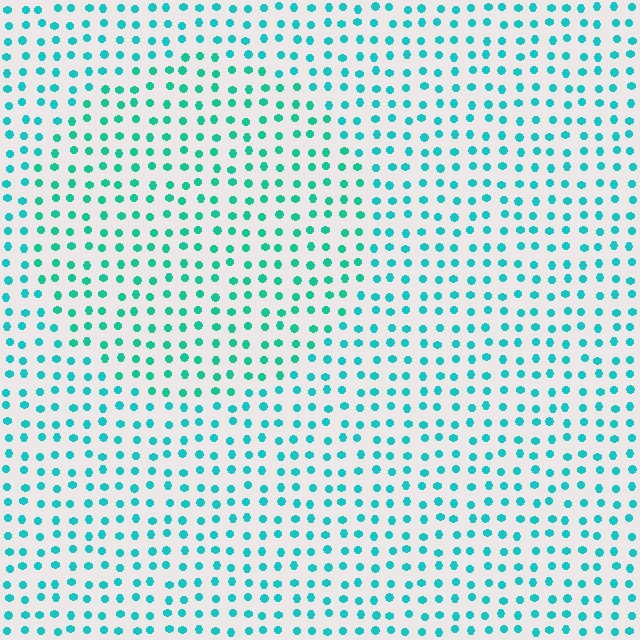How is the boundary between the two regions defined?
The boundary is defined purely by a slight shift in hue (about 16 degrees). Spacing, size, and orientation are identical on both sides.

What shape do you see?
I see a circle.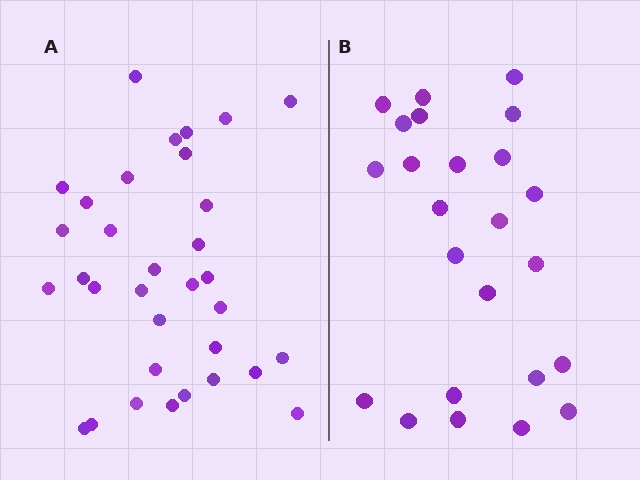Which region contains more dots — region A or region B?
Region A (the left region) has more dots.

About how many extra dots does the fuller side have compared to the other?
Region A has roughly 8 or so more dots than region B.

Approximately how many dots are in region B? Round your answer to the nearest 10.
About 20 dots. (The exact count is 24, which rounds to 20.)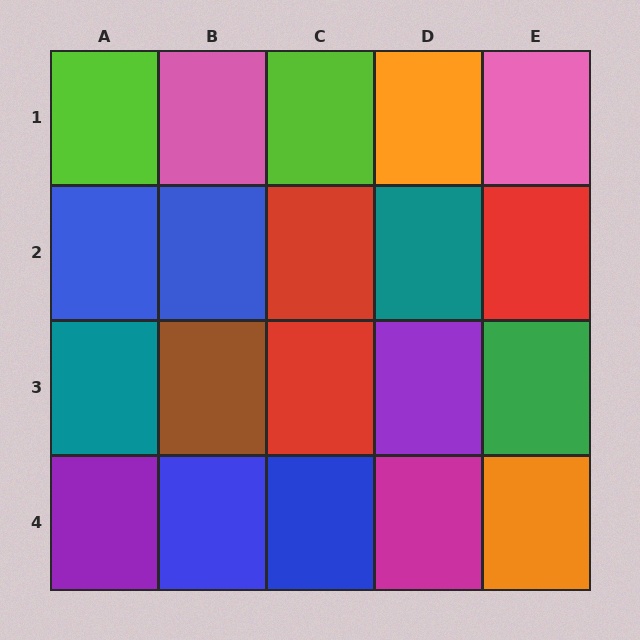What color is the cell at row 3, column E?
Green.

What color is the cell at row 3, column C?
Red.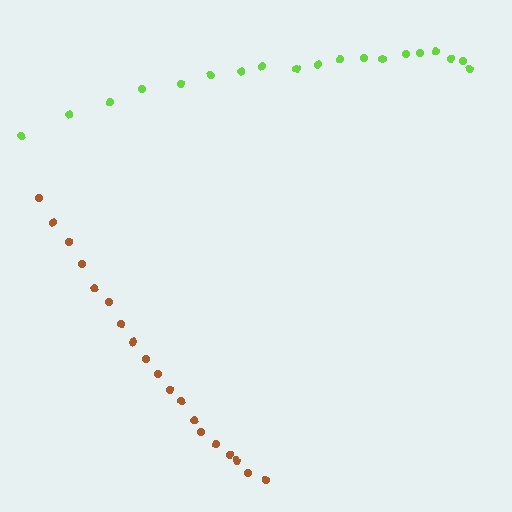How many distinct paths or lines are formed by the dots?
There are 2 distinct paths.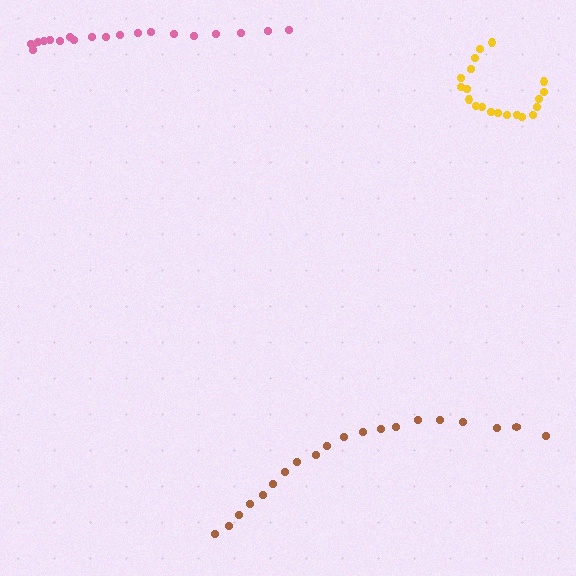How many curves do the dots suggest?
There are 3 distinct paths.